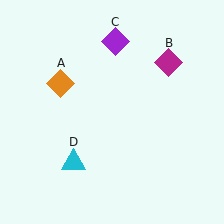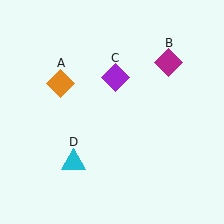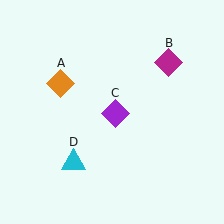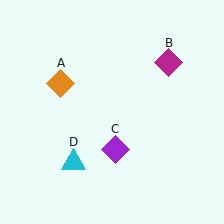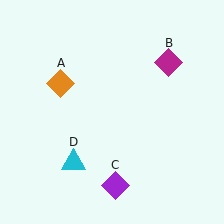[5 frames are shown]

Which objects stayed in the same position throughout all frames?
Orange diamond (object A) and magenta diamond (object B) and cyan triangle (object D) remained stationary.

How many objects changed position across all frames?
1 object changed position: purple diamond (object C).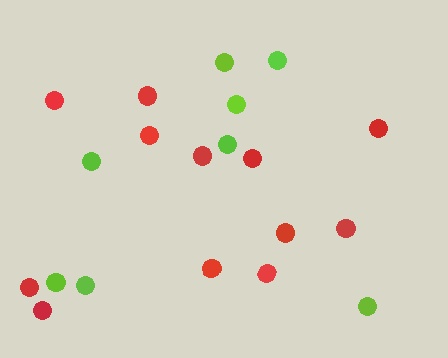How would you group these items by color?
There are 2 groups: one group of red circles (12) and one group of lime circles (8).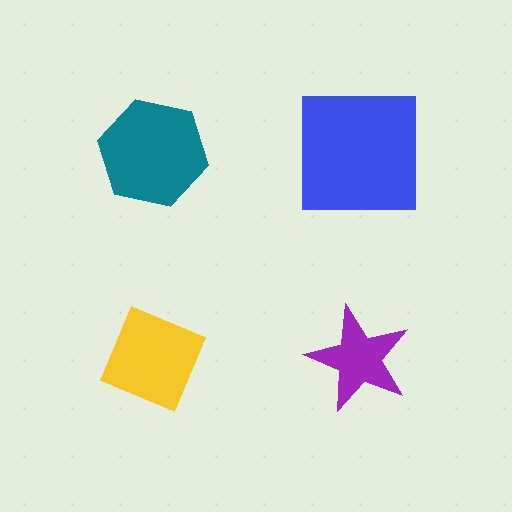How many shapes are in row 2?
2 shapes.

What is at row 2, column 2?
A purple star.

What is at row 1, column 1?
A teal hexagon.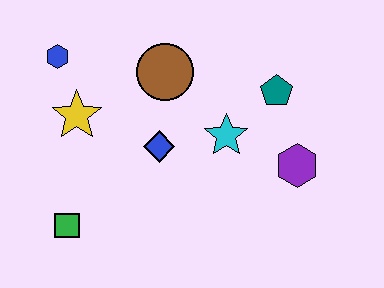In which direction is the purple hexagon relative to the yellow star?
The purple hexagon is to the right of the yellow star.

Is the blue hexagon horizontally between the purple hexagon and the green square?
No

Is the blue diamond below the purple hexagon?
No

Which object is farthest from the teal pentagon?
The green square is farthest from the teal pentagon.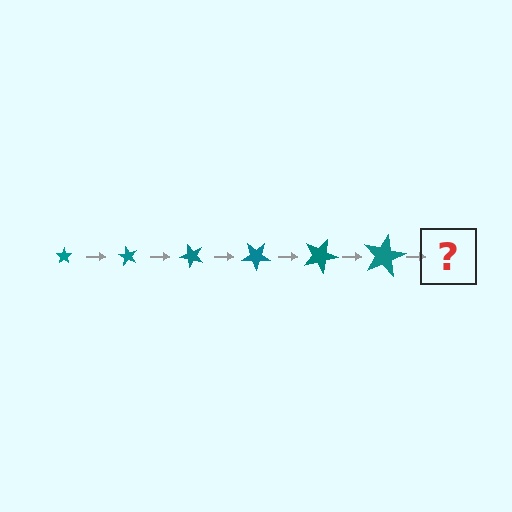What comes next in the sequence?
The next element should be a star, larger than the previous one and rotated 360 degrees from the start.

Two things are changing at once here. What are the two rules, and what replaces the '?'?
The two rules are that the star grows larger each step and it rotates 60 degrees each step. The '?' should be a star, larger than the previous one and rotated 360 degrees from the start.